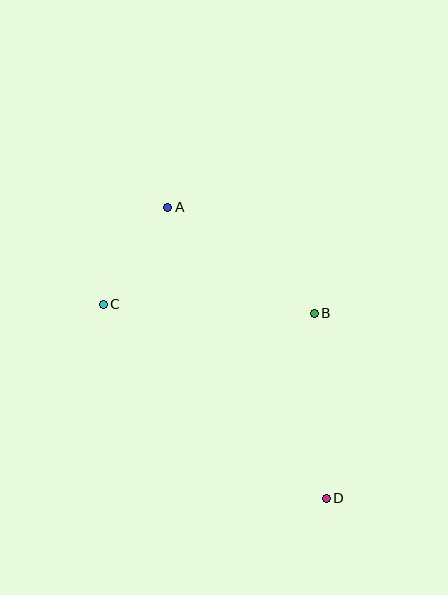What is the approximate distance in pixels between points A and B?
The distance between A and B is approximately 181 pixels.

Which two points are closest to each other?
Points A and C are closest to each other.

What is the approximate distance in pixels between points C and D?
The distance between C and D is approximately 295 pixels.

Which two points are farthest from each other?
Points A and D are farthest from each other.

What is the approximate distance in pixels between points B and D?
The distance between B and D is approximately 185 pixels.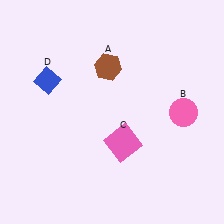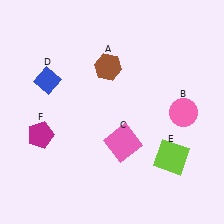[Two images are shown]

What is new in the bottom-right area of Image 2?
A lime square (E) was added in the bottom-right area of Image 2.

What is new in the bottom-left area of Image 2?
A magenta pentagon (F) was added in the bottom-left area of Image 2.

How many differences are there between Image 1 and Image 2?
There are 2 differences between the two images.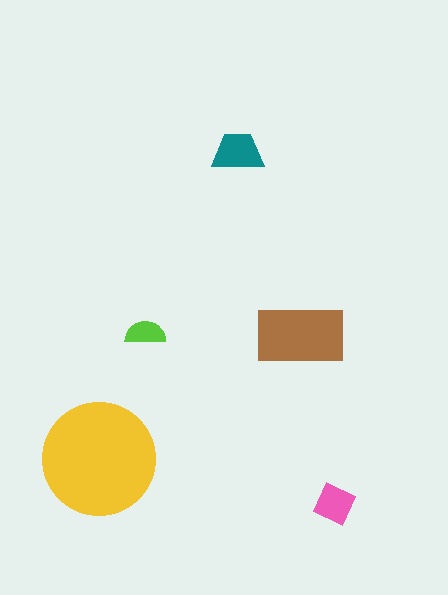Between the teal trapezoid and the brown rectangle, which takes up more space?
The brown rectangle.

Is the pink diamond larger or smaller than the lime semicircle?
Larger.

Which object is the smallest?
The lime semicircle.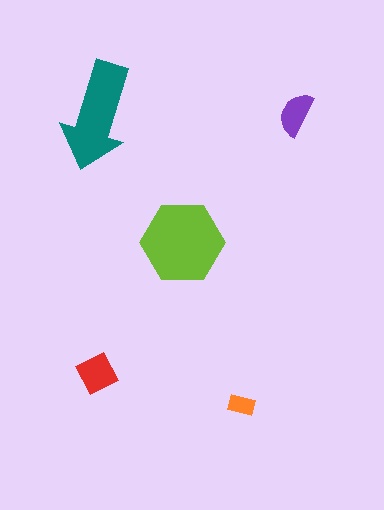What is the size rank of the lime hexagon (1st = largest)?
1st.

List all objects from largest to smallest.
The lime hexagon, the teal arrow, the red square, the purple semicircle, the orange rectangle.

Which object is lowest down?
The orange rectangle is bottommost.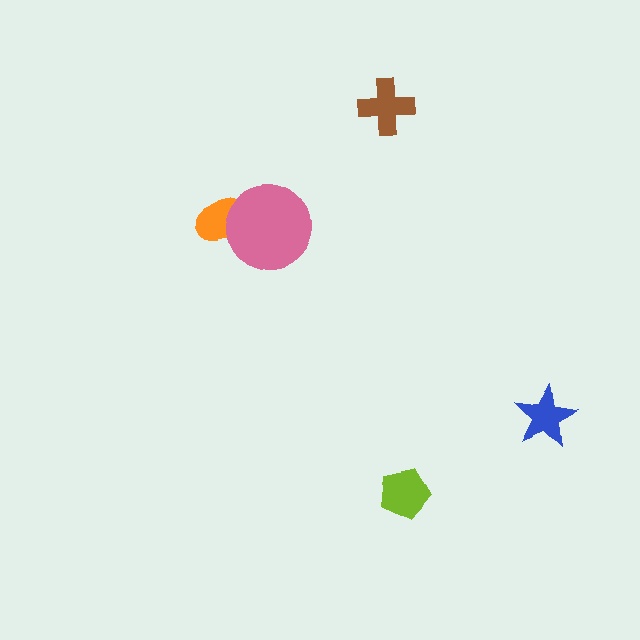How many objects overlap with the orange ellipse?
1 object overlaps with the orange ellipse.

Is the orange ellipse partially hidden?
Yes, it is partially covered by another shape.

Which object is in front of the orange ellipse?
The pink circle is in front of the orange ellipse.